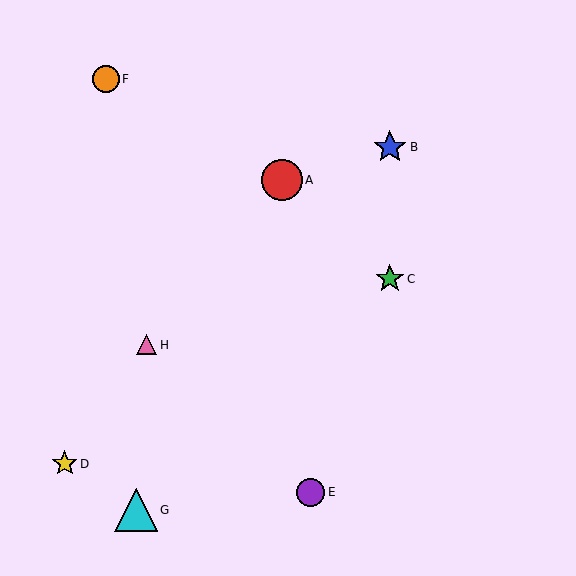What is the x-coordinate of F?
Object F is at x≈106.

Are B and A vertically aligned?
No, B is at x≈390 and A is at x≈282.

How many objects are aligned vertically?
2 objects (B, C) are aligned vertically.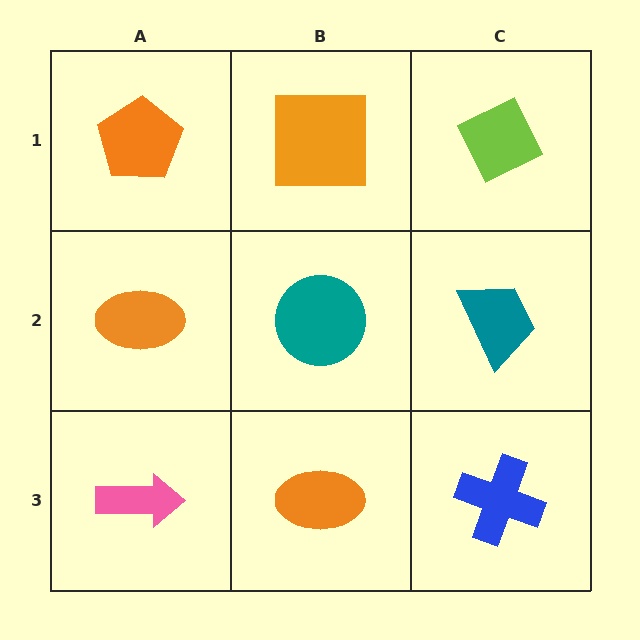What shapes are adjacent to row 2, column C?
A lime diamond (row 1, column C), a blue cross (row 3, column C), a teal circle (row 2, column B).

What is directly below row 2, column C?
A blue cross.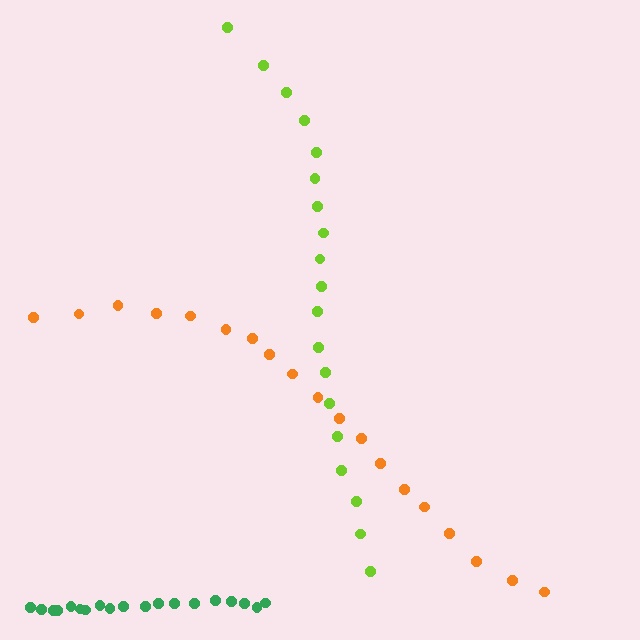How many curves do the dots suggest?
There are 3 distinct paths.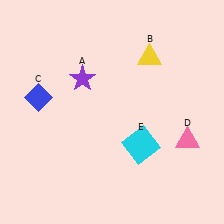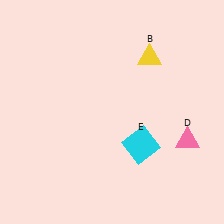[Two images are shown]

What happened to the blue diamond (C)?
The blue diamond (C) was removed in Image 2. It was in the top-left area of Image 1.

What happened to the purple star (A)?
The purple star (A) was removed in Image 2. It was in the top-left area of Image 1.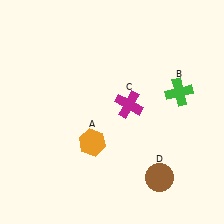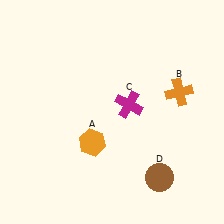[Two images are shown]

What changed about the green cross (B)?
In Image 1, B is green. In Image 2, it changed to orange.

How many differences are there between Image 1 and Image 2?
There is 1 difference between the two images.